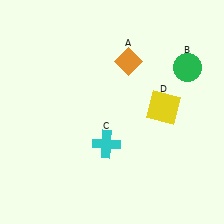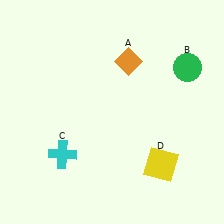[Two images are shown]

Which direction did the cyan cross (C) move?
The cyan cross (C) moved left.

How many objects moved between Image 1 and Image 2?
2 objects moved between the two images.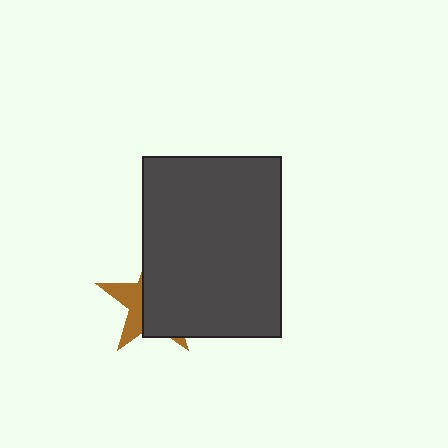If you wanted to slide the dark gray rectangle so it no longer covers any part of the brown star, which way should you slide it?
Slide it right — that is the most direct way to separate the two shapes.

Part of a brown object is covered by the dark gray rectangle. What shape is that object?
It is a star.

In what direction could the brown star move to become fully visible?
The brown star could move left. That would shift it out from behind the dark gray rectangle entirely.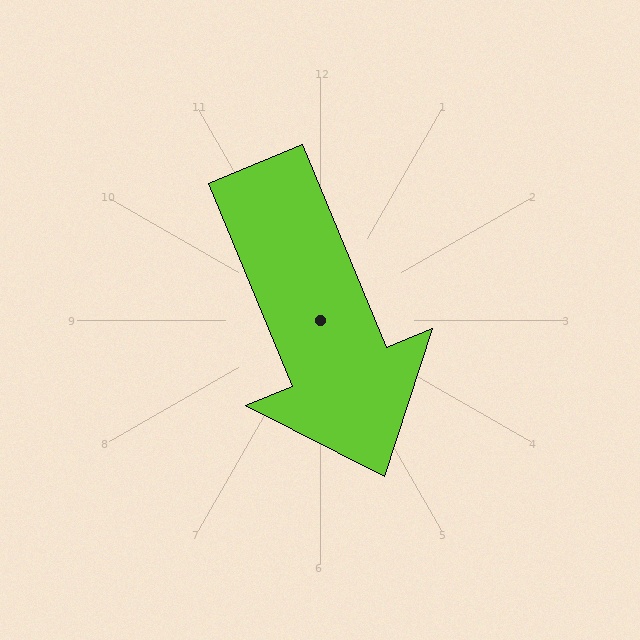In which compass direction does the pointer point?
South.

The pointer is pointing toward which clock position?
Roughly 5 o'clock.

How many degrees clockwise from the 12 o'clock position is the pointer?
Approximately 158 degrees.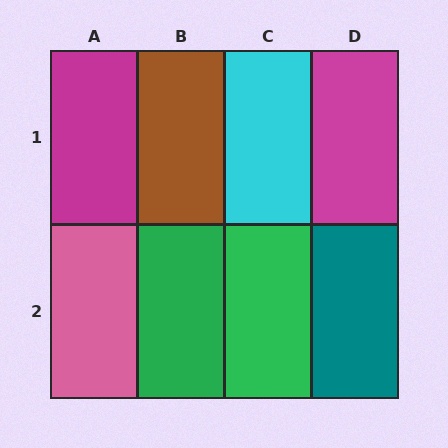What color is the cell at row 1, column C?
Cyan.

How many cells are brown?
1 cell is brown.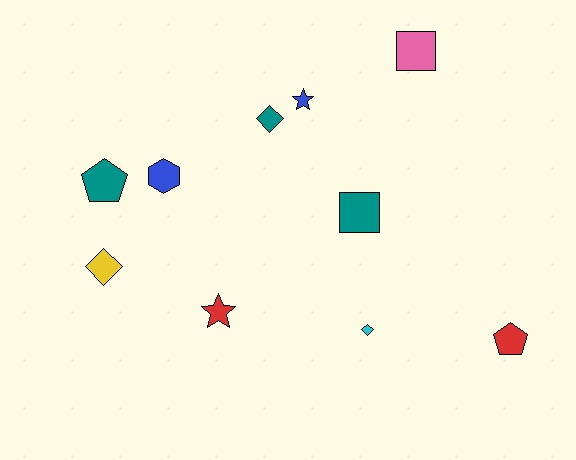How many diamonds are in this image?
There are 3 diamonds.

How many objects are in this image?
There are 10 objects.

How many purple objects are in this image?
There are no purple objects.